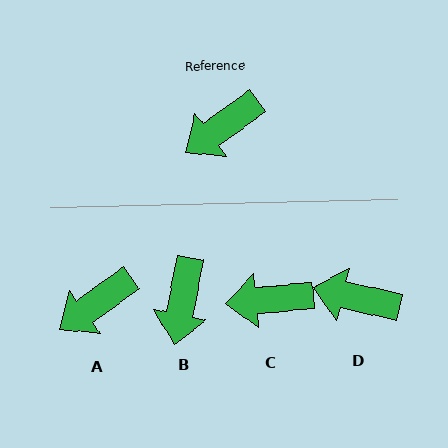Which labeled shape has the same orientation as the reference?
A.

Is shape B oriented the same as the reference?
No, it is off by about 43 degrees.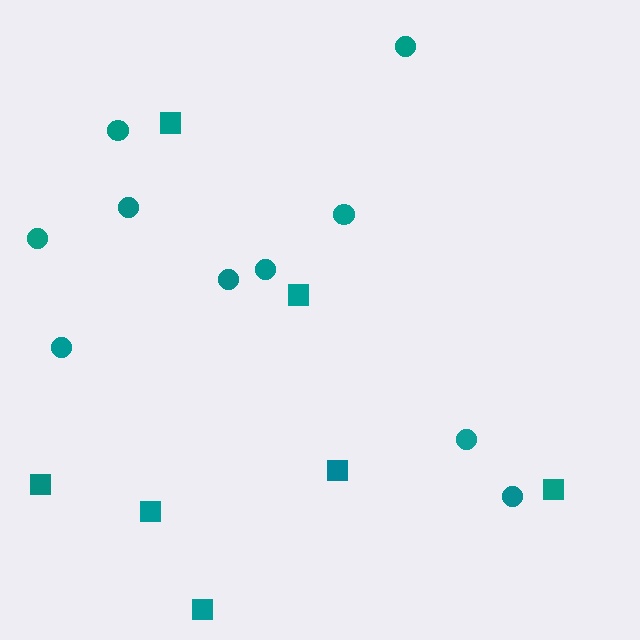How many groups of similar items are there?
There are 2 groups: one group of squares (7) and one group of circles (10).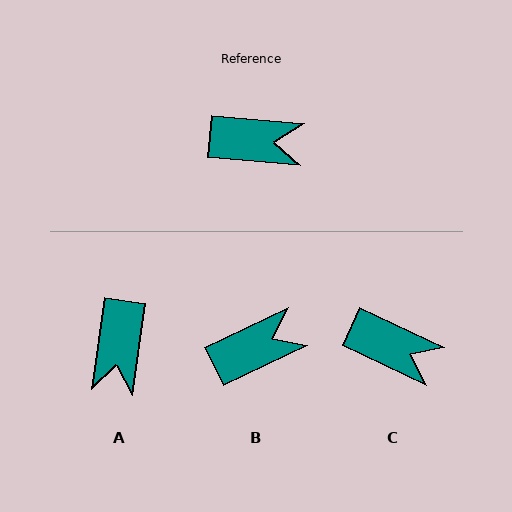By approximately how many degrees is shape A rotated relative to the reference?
Approximately 93 degrees clockwise.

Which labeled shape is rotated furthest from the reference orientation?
A, about 93 degrees away.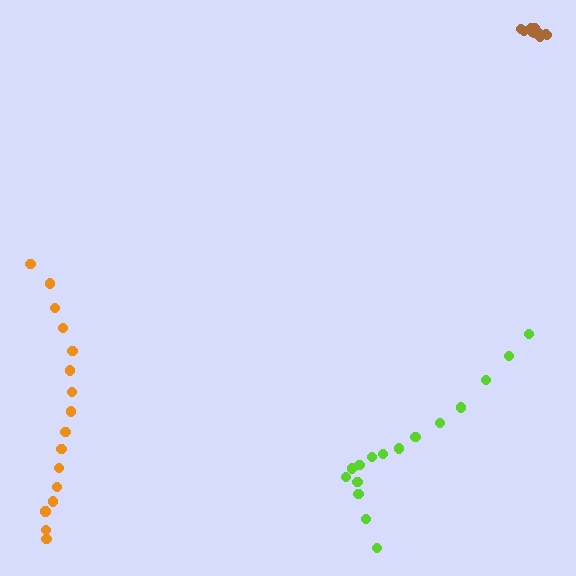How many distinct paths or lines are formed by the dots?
There are 3 distinct paths.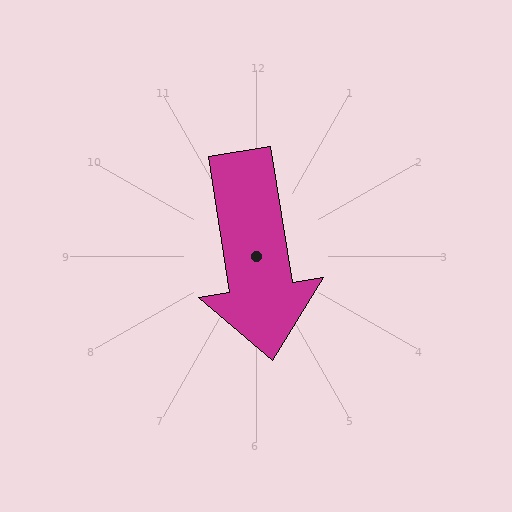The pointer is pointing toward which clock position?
Roughly 6 o'clock.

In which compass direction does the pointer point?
South.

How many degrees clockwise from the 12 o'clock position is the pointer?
Approximately 171 degrees.